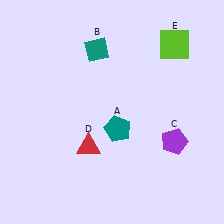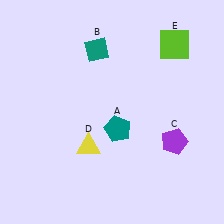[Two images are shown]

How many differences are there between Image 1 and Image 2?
There is 1 difference between the two images.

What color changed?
The triangle (D) changed from red in Image 1 to yellow in Image 2.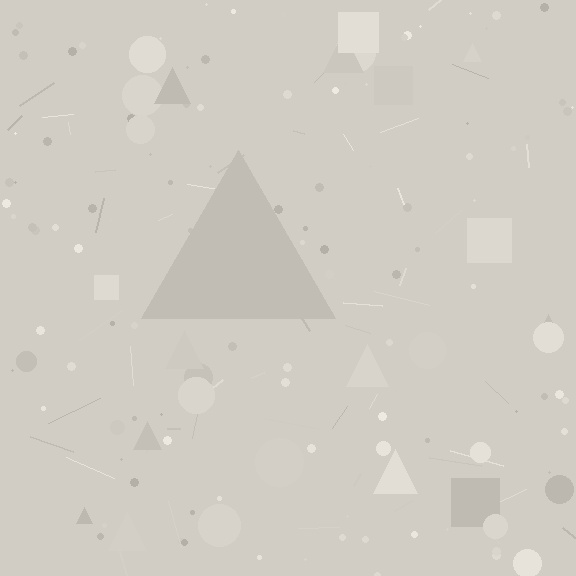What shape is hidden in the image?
A triangle is hidden in the image.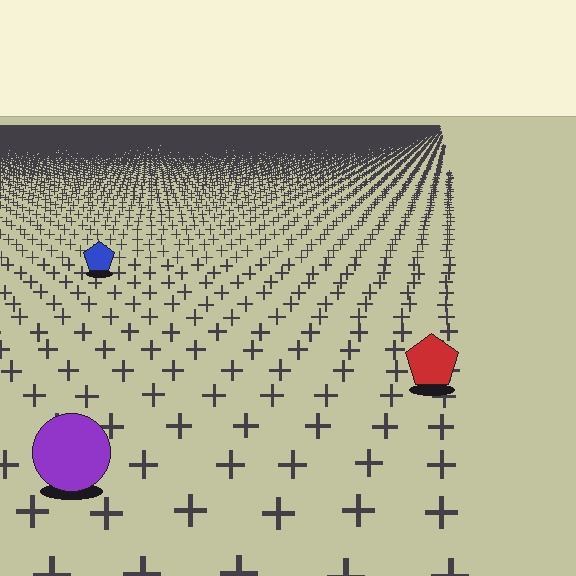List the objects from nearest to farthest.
From nearest to farthest: the purple circle, the red pentagon, the blue pentagon.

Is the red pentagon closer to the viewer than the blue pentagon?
Yes. The red pentagon is closer — you can tell from the texture gradient: the ground texture is coarser near it.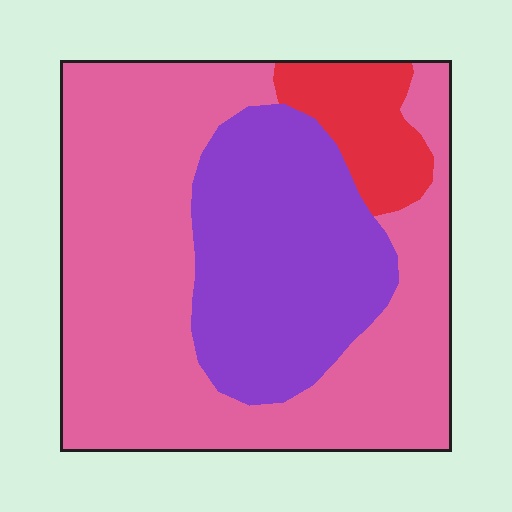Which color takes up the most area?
Pink, at roughly 60%.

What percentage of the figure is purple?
Purple covers 30% of the figure.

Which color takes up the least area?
Red, at roughly 10%.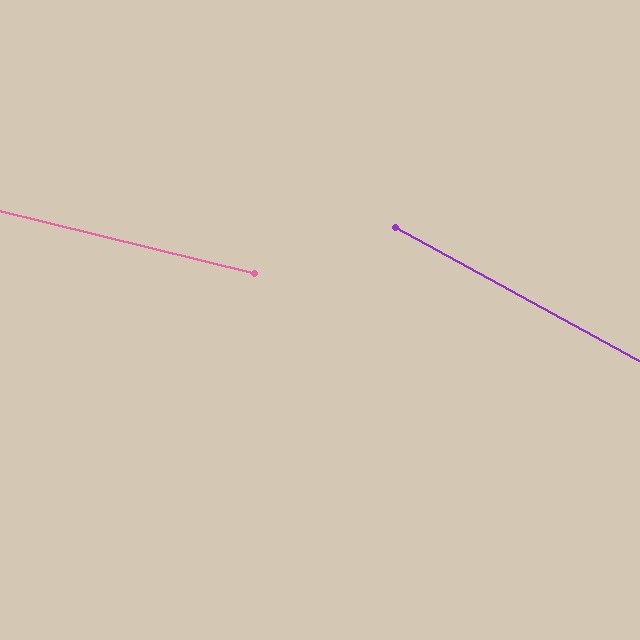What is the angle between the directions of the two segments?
Approximately 15 degrees.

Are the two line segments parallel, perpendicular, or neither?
Neither parallel nor perpendicular — they differ by about 15°.